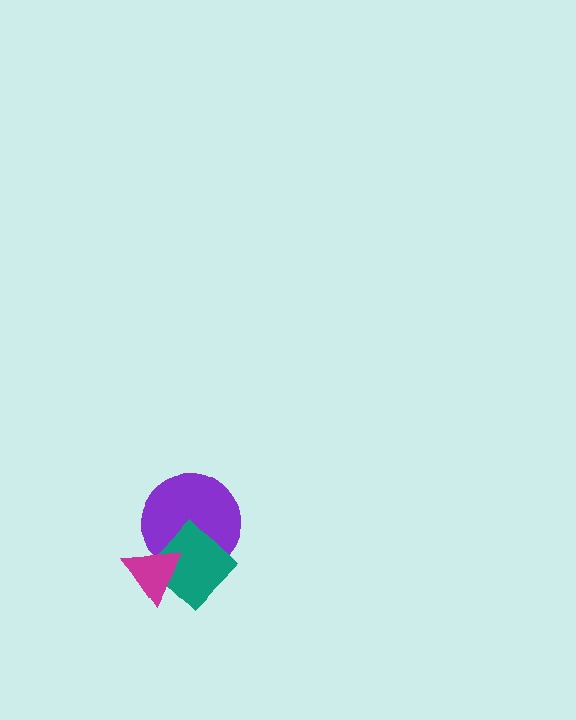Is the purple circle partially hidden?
Yes, it is partially covered by another shape.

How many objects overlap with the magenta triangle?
2 objects overlap with the magenta triangle.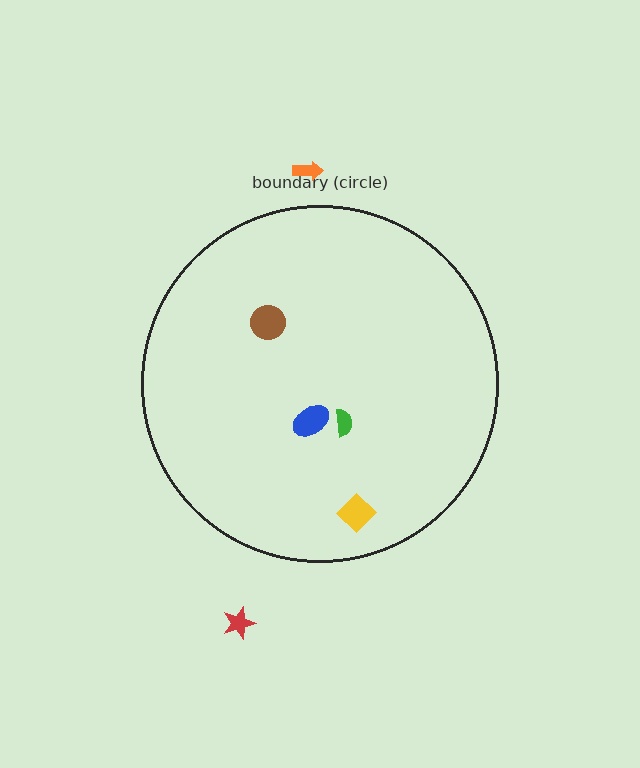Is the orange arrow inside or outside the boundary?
Outside.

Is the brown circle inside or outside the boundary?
Inside.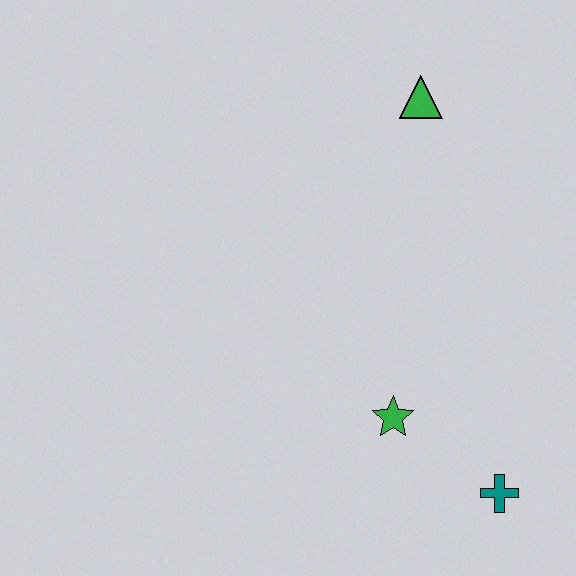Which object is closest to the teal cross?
The green star is closest to the teal cross.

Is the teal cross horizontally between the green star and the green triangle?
No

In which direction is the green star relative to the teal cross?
The green star is to the left of the teal cross.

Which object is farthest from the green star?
The green triangle is farthest from the green star.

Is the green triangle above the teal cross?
Yes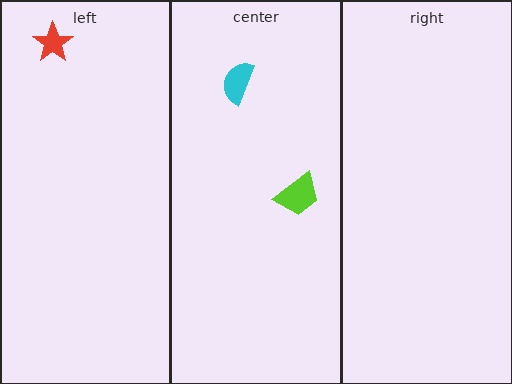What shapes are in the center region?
The lime trapezoid, the cyan semicircle.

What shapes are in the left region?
The red star.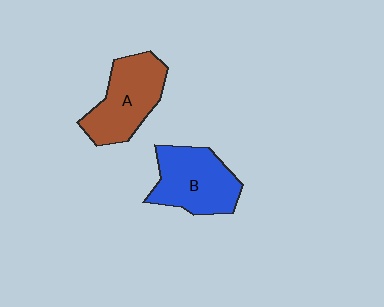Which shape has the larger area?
Shape B (blue).